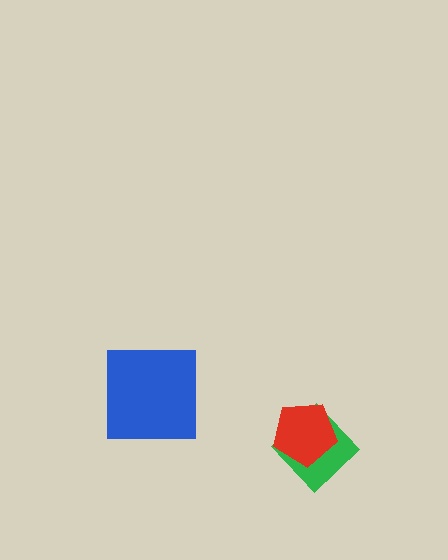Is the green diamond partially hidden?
Yes, it is partially covered by another shape.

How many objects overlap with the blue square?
0 objects overlap with the blue square.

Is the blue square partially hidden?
No, no other shape covers it.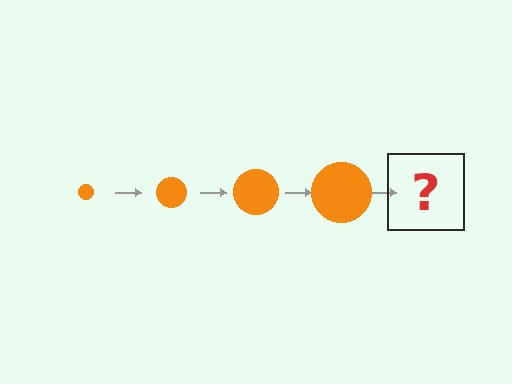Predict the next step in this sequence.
The next step is an orange circle, larger than the previous one.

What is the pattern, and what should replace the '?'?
The pattern is that the circle gets progressively larger each step. The '?' should be an orange circle, larger than the previous one.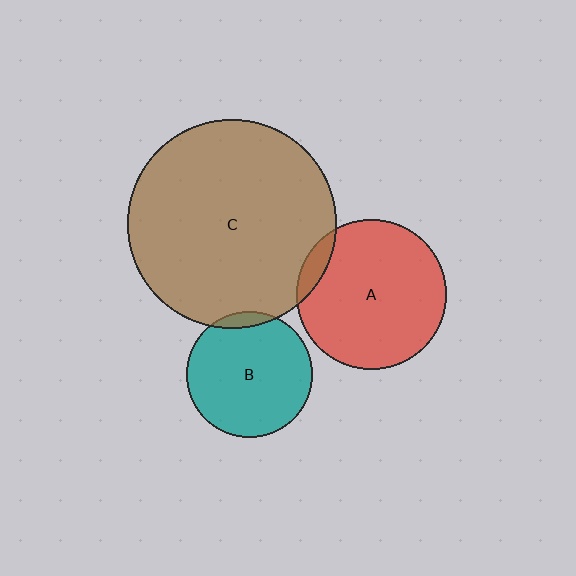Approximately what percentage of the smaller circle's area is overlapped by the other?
Approximately 5%.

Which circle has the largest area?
Circle C (brown).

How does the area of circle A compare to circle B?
Approximately 1.4 times.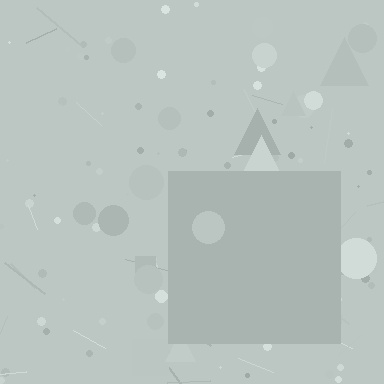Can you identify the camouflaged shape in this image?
The camouflaged shape is a square.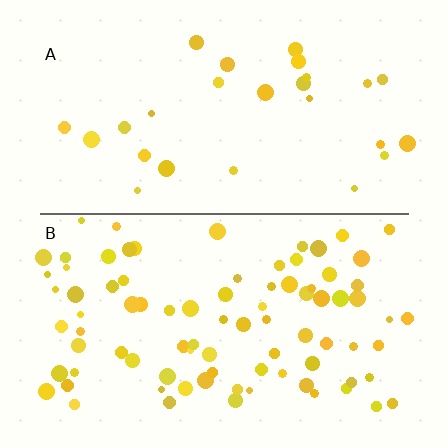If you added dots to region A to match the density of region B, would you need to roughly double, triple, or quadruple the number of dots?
Approximately triple.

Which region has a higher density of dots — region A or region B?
B (the bottom).